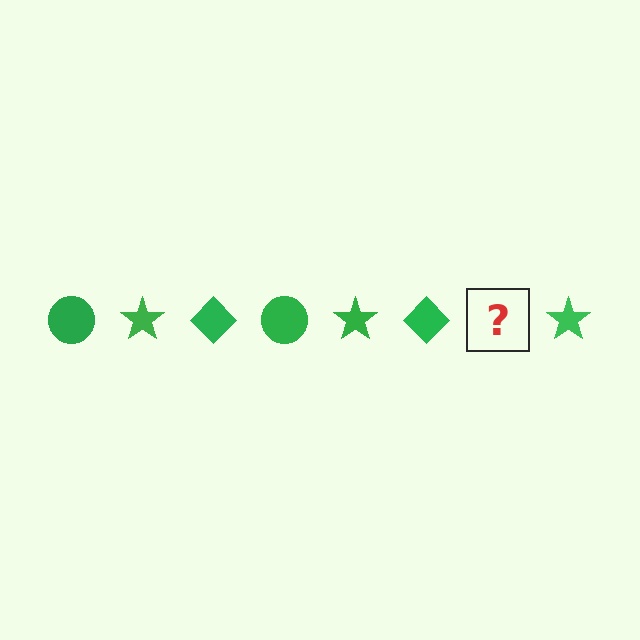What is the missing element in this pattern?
The missing element is a green circle.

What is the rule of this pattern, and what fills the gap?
The rule is that the pattern cycles through circle, star, diamond shapes in green. The gap should be filled with a green circle.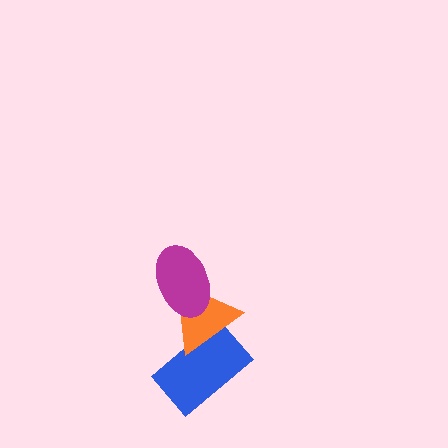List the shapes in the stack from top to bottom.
From top to bottom: the magenta ellipse, the orange triangle, the blue rectangle.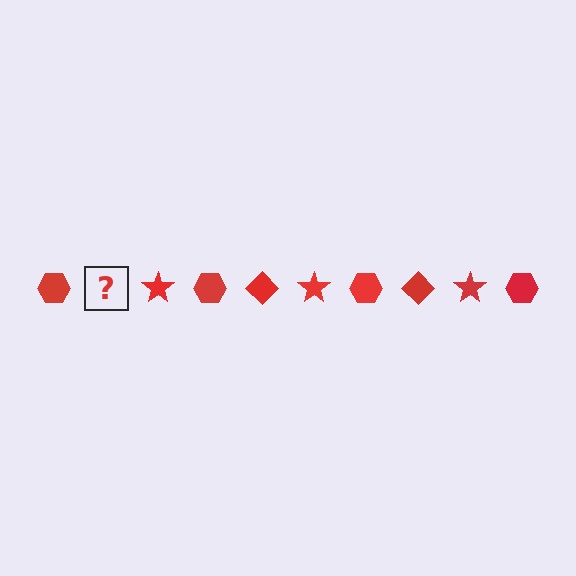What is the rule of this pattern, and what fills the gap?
The rule is that the pattern cycles through hexagon, diamond, star shapes in red. The gap should be filled with a red diamond.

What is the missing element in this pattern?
The missing element is a red diamond.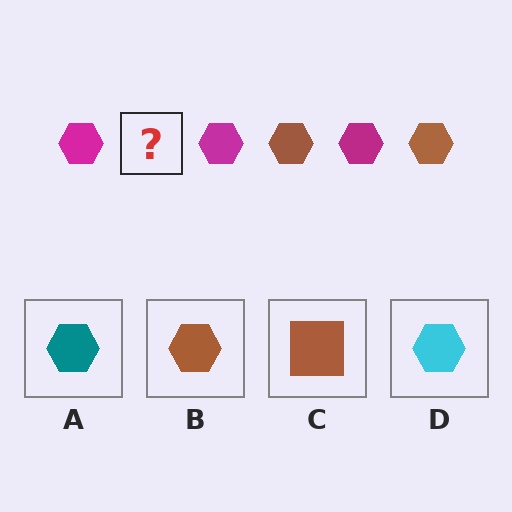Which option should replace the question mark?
Option B.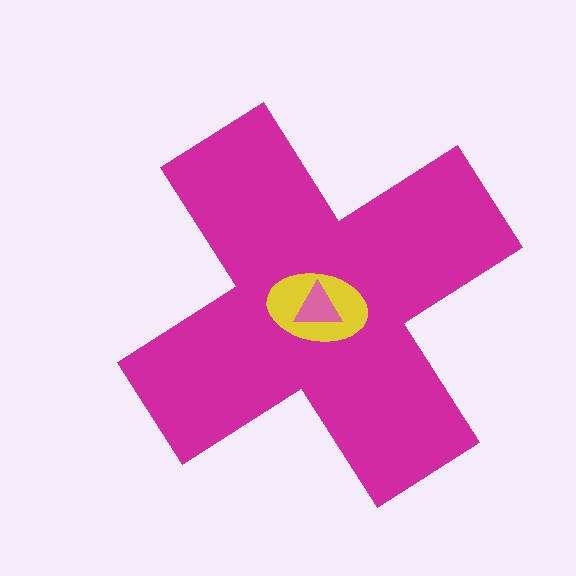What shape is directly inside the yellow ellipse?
The pink triangle.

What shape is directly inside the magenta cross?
The yellow ellipse.